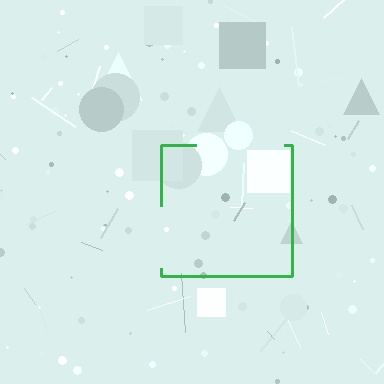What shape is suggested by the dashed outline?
The dashed outline suggests a square.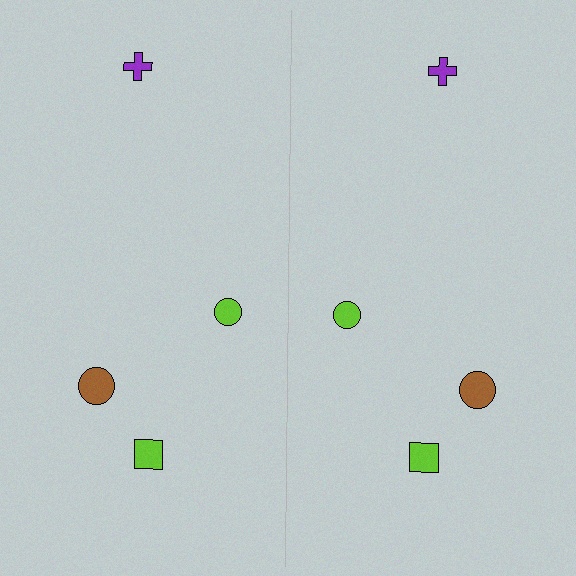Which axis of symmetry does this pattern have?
The pattern has a vertical axis of symmetry running through the center of the image.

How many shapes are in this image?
There are 8 shapes in this image.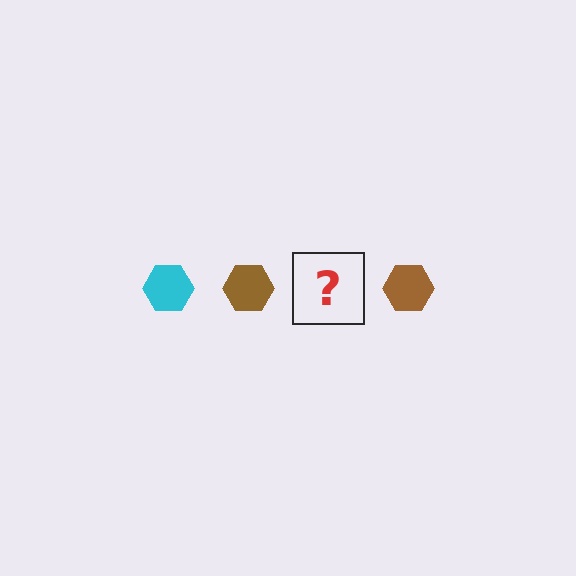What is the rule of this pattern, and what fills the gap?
The rule is that the pattern cycles through cyan, brown hexagons. The gap should be filled with a cyan hexagon.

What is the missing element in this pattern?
The missing element is a cyan hexagon.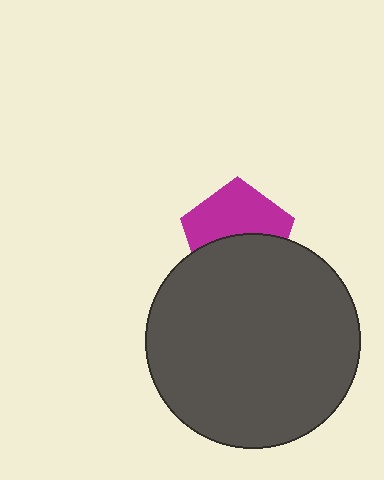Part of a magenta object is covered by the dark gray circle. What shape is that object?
It is a pentagon.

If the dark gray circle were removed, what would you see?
You would see the complete magenta pentagon.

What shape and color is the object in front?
The object in front is a dark gray circle.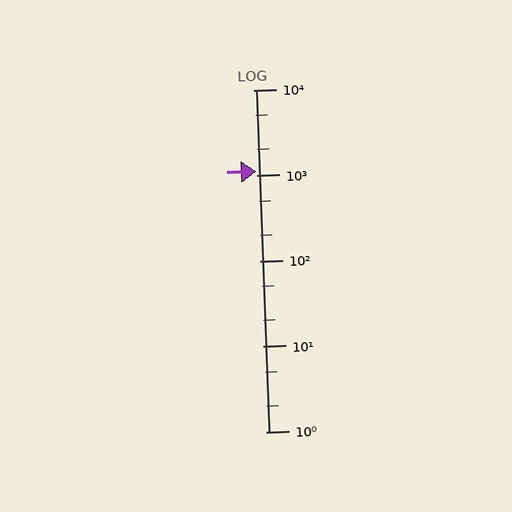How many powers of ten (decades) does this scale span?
The scale spans 4 decades, from 1 to 10000.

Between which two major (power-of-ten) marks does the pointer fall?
The pointer is between 1000 and 10000.